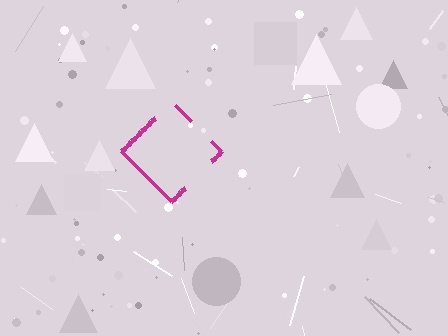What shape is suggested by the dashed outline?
The dashed outline suggests a diamond.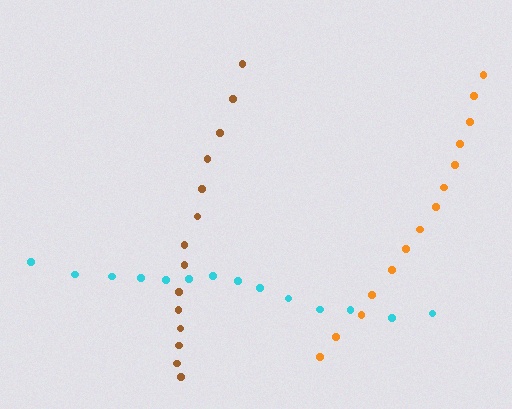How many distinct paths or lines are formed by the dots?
There are 3 distinct paths.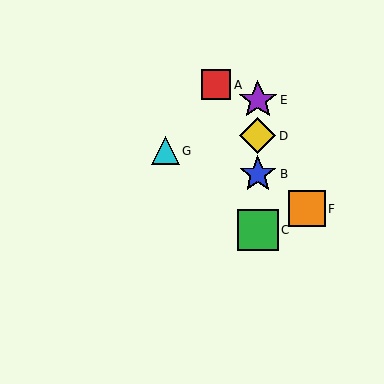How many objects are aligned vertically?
4 objects (B, C, D, E) are aligned vertically.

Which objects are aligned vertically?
Objects B, C, D, E are aligned vertically.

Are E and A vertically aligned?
No, E is at x≈258 and A is at x≈216.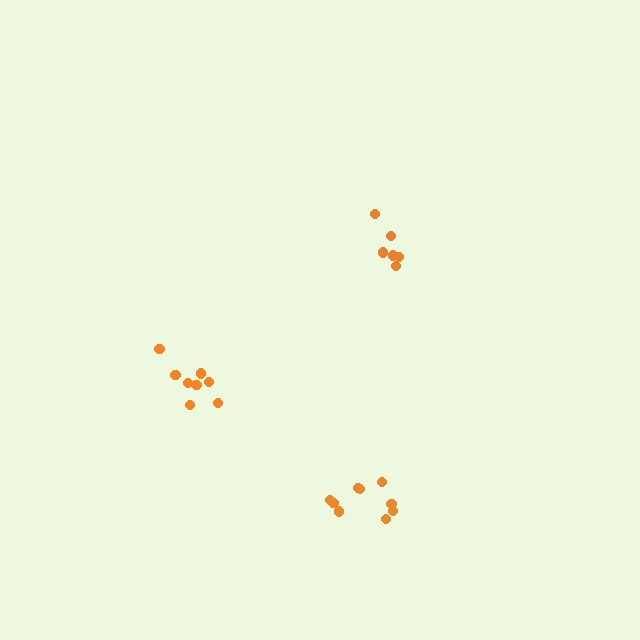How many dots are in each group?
Group 1: 6 dots, Group 2: 8 dots, Group 3: 9 dots (23 total).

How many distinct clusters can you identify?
There are 3 distinct clusters.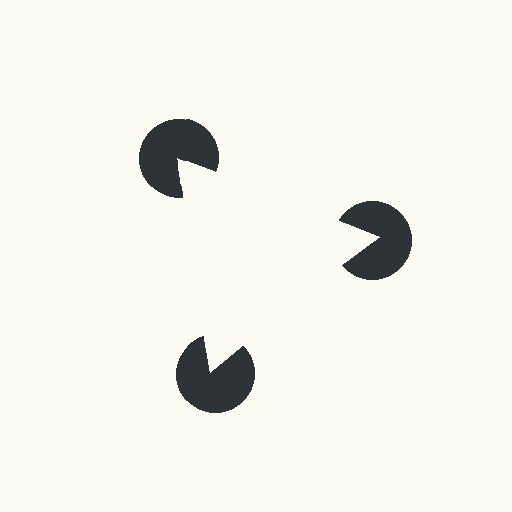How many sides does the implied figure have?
3 sides.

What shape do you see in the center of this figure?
An illusory triangle — its edges are inferred from the aligned wedge cuts in the pac-man discs, not physically drawn.